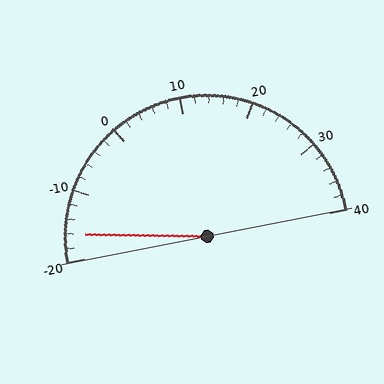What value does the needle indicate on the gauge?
The needle indicates approximately -16.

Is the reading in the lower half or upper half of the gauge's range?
The reading is in the lower half of the range (-20 to 40).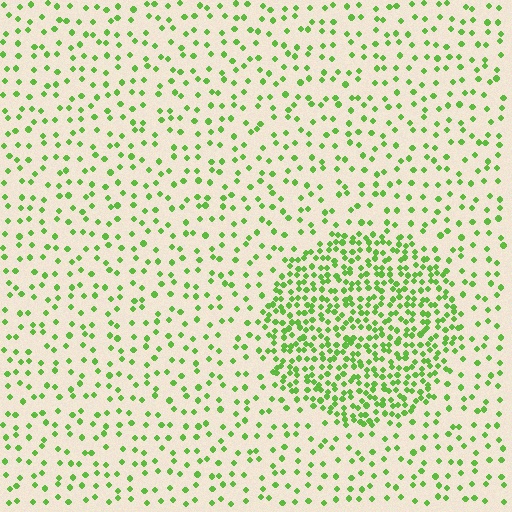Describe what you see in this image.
The image contains small lime elements arranged at two different densities. A circle-shaped region is visible where the elements are more densely packed than the surrounding area.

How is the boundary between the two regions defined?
The boundary is defined by a change in element density (approximately 2.7x ratio). All elements are the same color, size, and shape.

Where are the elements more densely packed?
The elements are more densely packed inside the circle boundary.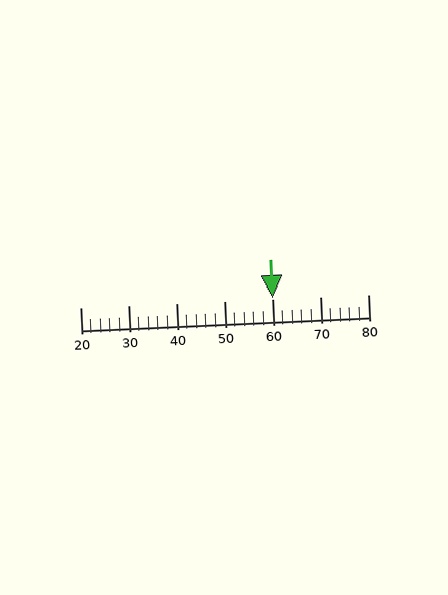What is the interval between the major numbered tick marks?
The major tick marks are spaced 10 units apart.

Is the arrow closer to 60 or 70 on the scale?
The arrow is closer to 60.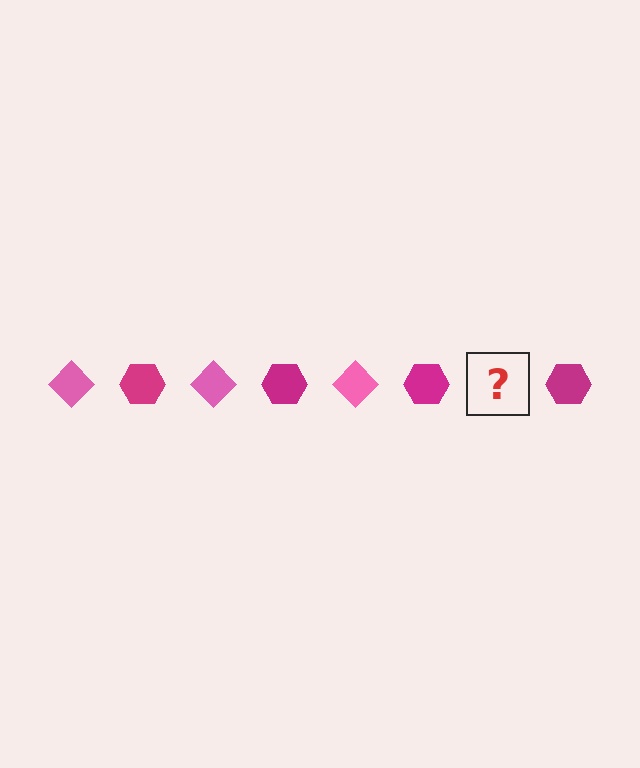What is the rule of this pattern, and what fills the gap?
The rule is that the pattern alternates between pink diamond and magenta hexagon. The gap should be filled with a pink diamond.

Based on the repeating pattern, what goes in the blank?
The blank should be a pink diamond.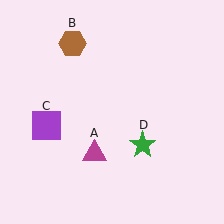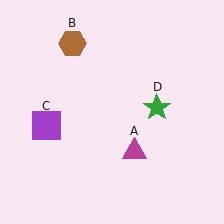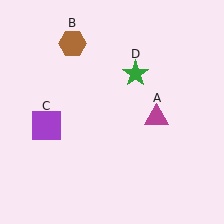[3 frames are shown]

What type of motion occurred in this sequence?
The magenta triangle (object A), green star (object D) rotated counterclockwise around the center of the scene.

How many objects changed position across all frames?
2 objects changed position: magenta triangle (object A), green star (object D).